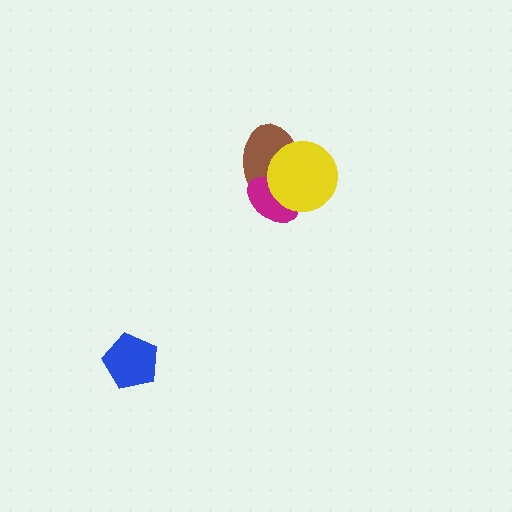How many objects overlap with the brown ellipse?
2 objects overlap with the brown ellipse.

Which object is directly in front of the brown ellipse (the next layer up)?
The magenta ellipse is directly in front of the brown ellipse.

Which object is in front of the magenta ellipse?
The yellow circle is in front of the magenta ellipse.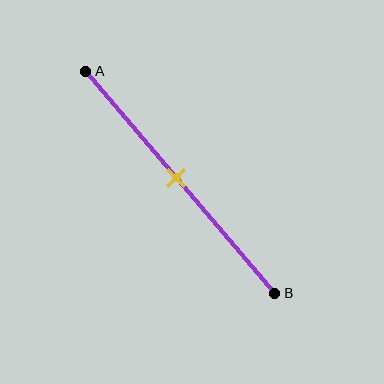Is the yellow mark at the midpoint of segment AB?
Yes, the mark is approximately at the midpoint.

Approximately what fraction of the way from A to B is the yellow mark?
The yellow mark is approximately 50% of the way from A to B.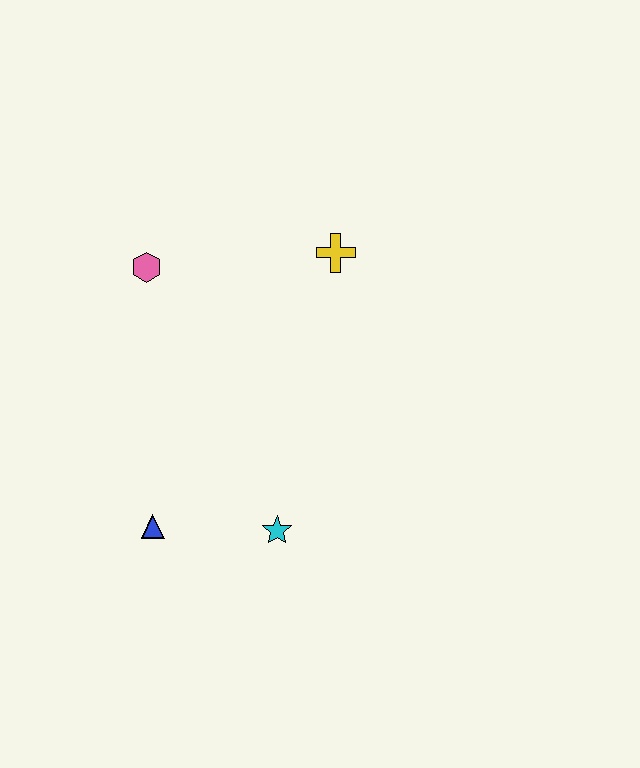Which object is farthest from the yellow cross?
The blue triangle is farthest from the yellow cross.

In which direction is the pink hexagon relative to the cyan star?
The pink hexagon is above the cyan star.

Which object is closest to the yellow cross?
The pink hexagon is closest to the yellow cross.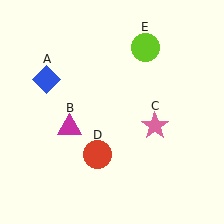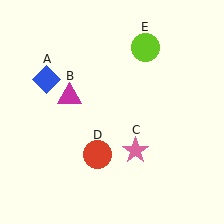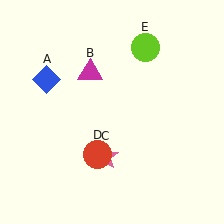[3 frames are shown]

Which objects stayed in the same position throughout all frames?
Blue diamond (object A) and red circle (object D) and lime circle (object E) remained stationary.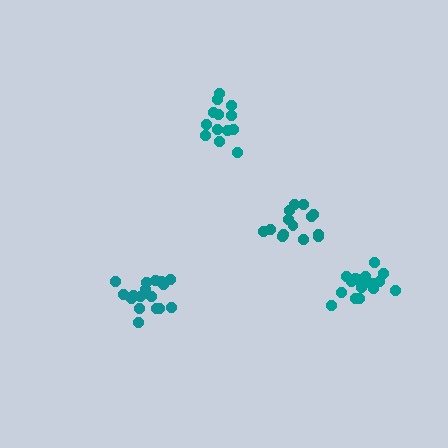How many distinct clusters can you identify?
There are 4 distinct clusters.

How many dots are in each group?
Group 1: 14 dots, Group 2: 13 dots, Group 3: 17 dots, Group 4: 17 dots (61 total).